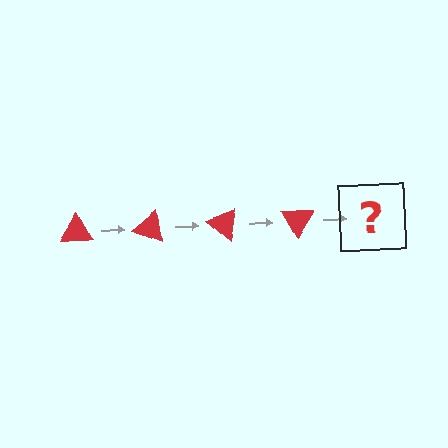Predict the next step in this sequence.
The next step is a red triangle rotated 80 degrees.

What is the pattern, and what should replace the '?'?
The pattern is that the triangle rotates 20 degrees each step. The '?' should be a red triangle rotated 80 degrees.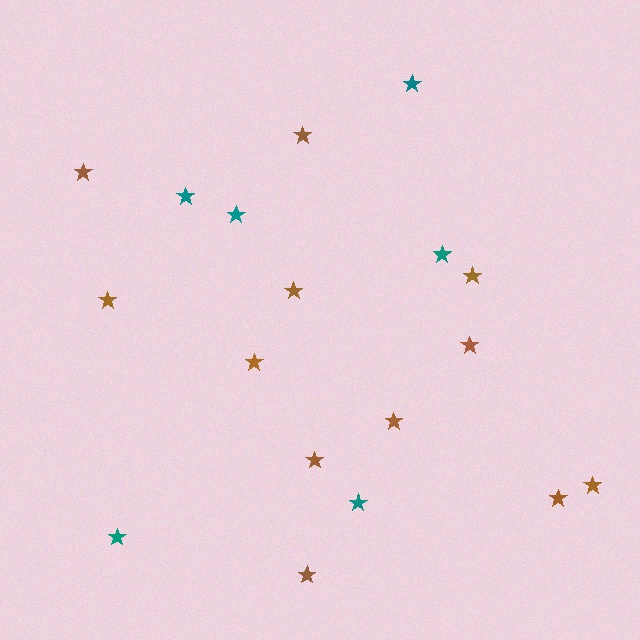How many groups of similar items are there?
There are 2 groups: one group of teal stars (6) and one group of brown stars (12).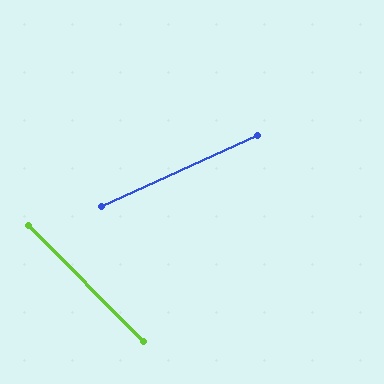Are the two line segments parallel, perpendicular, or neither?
Neither parallel nor perpendicular — they differ by about 69°.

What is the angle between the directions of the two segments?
Approximately 69 degrees.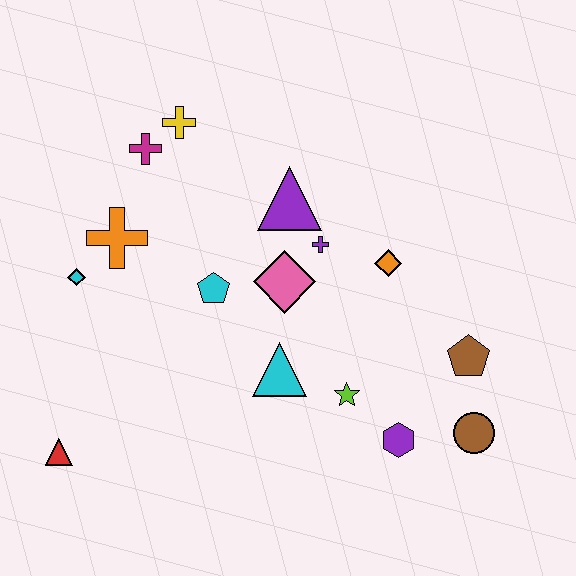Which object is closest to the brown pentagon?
The brown circle is closest to the brown pentagon.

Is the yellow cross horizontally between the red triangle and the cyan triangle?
Yes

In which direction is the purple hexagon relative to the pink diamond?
The purple hexagon is below the pink diamond.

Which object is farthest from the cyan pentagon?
The brown circle is farthest from the cyan pentagon.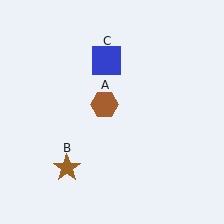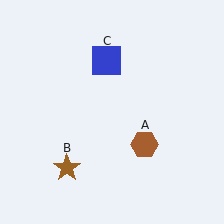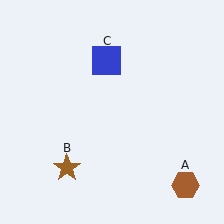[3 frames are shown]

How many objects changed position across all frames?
1 object changed position: brown hexagon (object A).